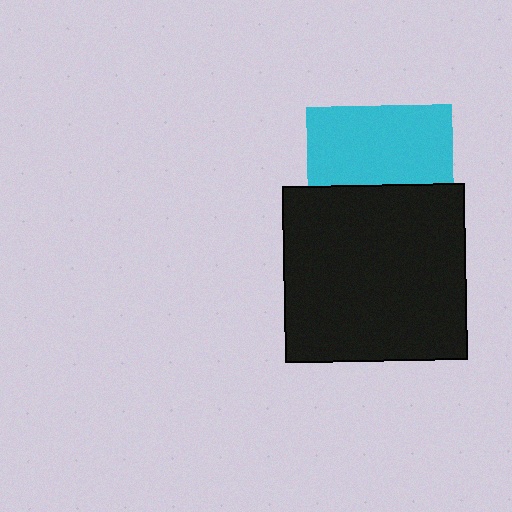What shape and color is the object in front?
The object in front is a black rectangle.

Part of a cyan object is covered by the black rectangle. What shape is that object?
It is a square.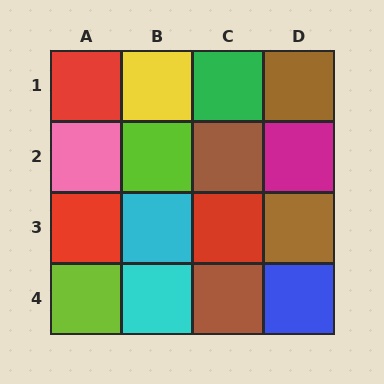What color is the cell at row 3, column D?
Brown.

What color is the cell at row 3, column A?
Red.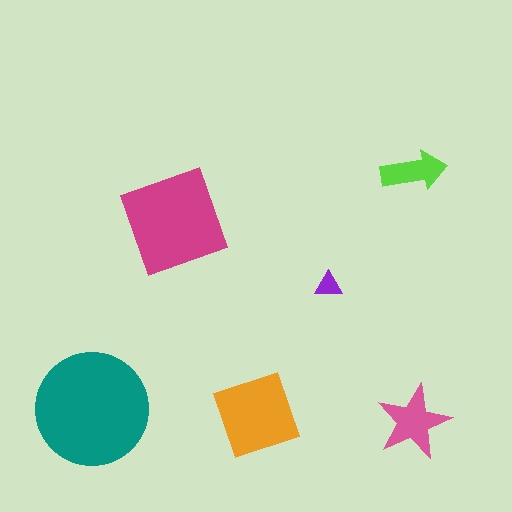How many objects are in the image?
There are 6 objects in the image.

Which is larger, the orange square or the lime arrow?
The orange square.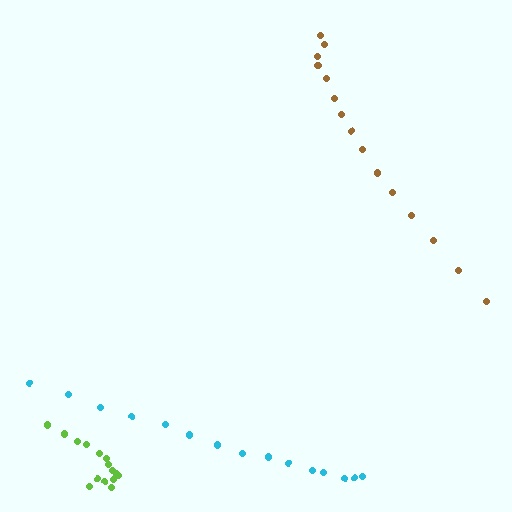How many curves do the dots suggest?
There are 3 distinct paths.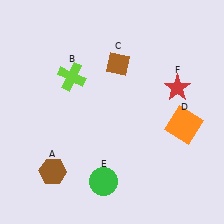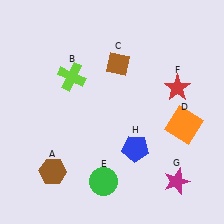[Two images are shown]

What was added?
A magenta star (G), a blue pentagon (H) were added in Image 2.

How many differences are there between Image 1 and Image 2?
There are 2 differences between the two images.